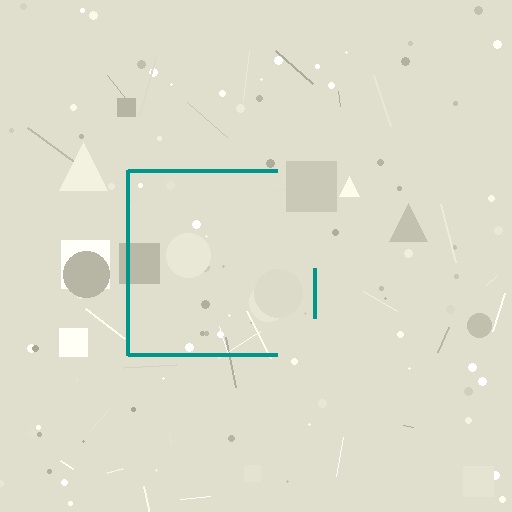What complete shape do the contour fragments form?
The contour fragments form a square.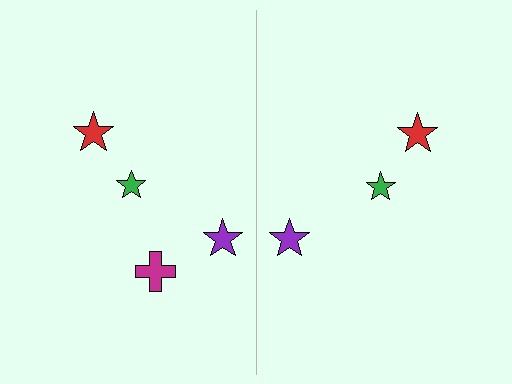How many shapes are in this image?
There are 7 shapes in this image.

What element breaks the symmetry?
A magenta cross is missing from the right side.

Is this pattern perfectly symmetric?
No, the pattern is not perfectly symmetric. A magenta cross is missing from the right side.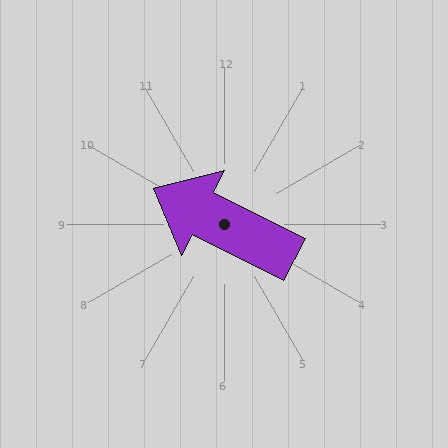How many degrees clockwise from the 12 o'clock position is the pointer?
Approximately 297 degrees.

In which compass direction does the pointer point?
Northwest.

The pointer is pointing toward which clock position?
Roughly 10 o'clock.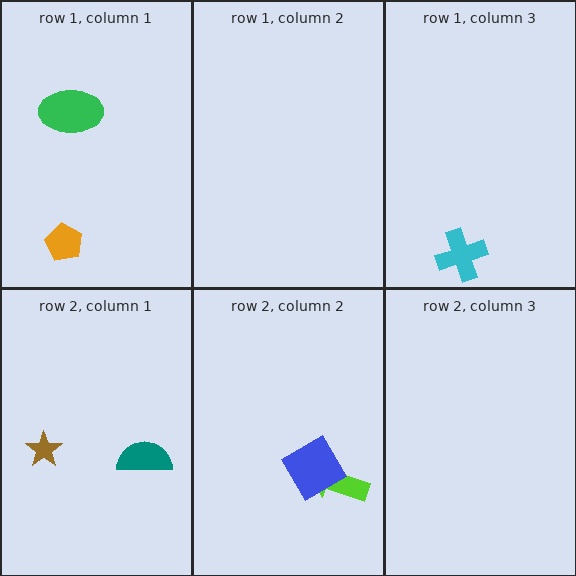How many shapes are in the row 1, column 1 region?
2.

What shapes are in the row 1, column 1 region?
The orange pentagon, the green ellipse.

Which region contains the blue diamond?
The row 2, column 2 region.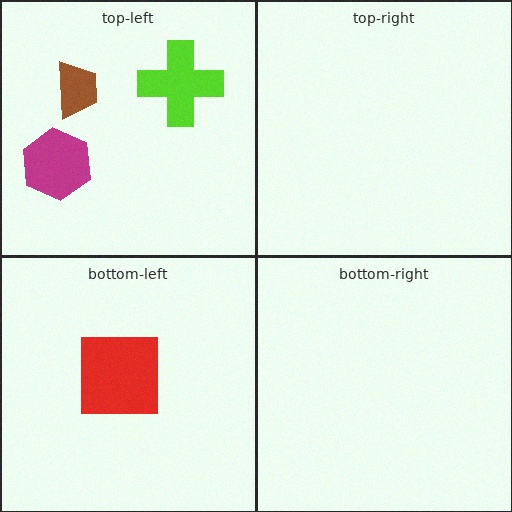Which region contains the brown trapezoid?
The top-left region.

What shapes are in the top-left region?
The magenta hexagon, the brown trapezoid, the lime cross.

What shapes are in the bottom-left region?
The red square.